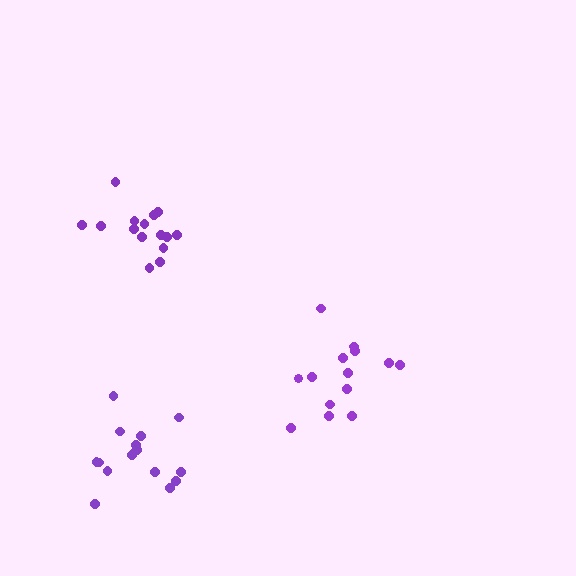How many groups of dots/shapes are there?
There are 3 groups.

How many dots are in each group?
Group 1: 15 dots, Group 2: 14 dots, Group 3: 16 dots (45 total).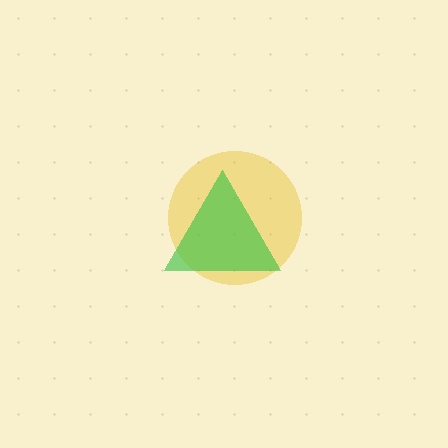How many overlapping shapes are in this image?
There are 2 overlapping shapes in the image.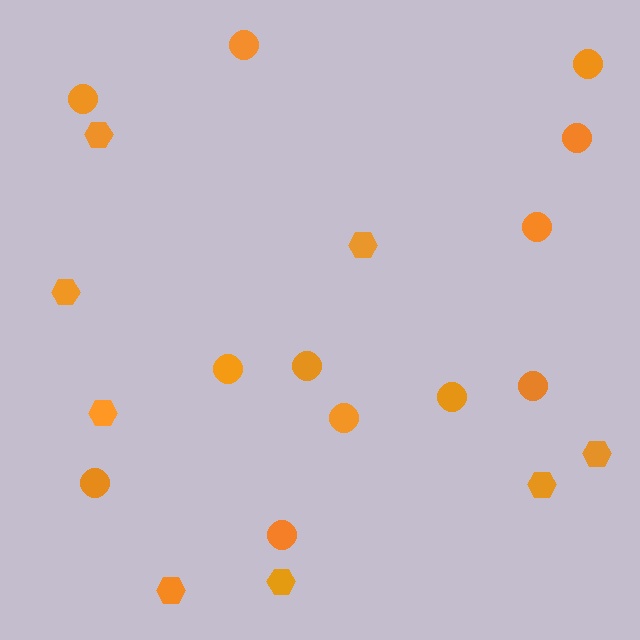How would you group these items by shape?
There are 2 groups: one group of hexagons (8) and one group of circles (12).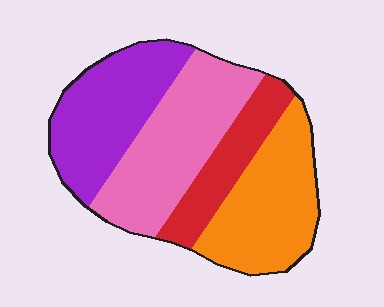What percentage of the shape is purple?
Purple takes up between a sixth and a third of the shape.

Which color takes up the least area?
Red, at roughly 15%.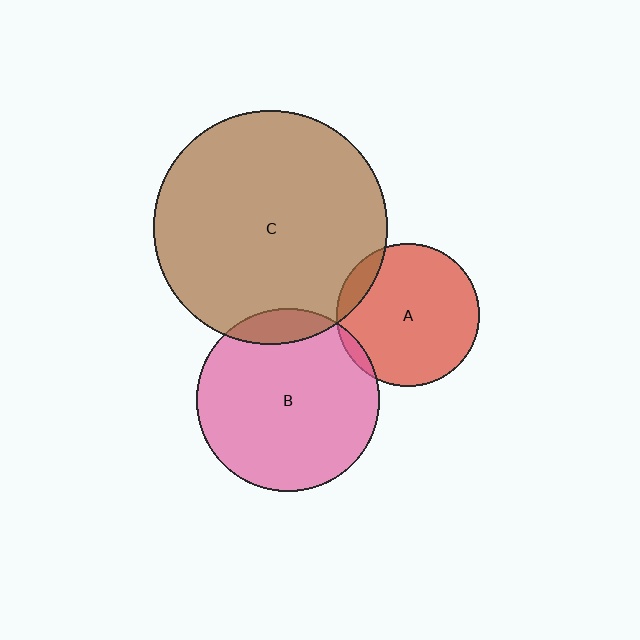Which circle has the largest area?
Circle C (brown).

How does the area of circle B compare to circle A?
Approximately 1.6 times.